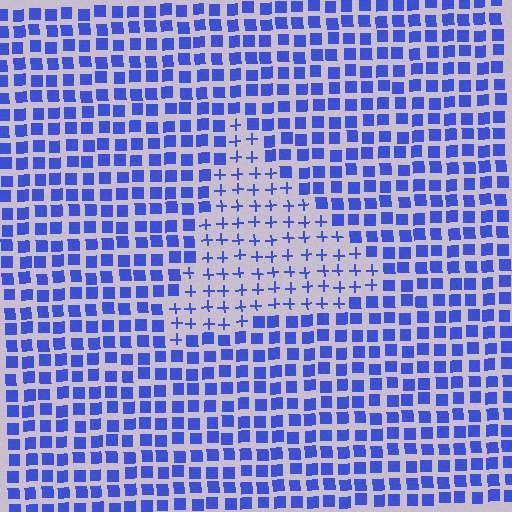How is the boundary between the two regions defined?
The boundary is defined by a change in element shape: plus signs inside vs. squares outside. All elements share the same color and spacing.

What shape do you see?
I see a triangle.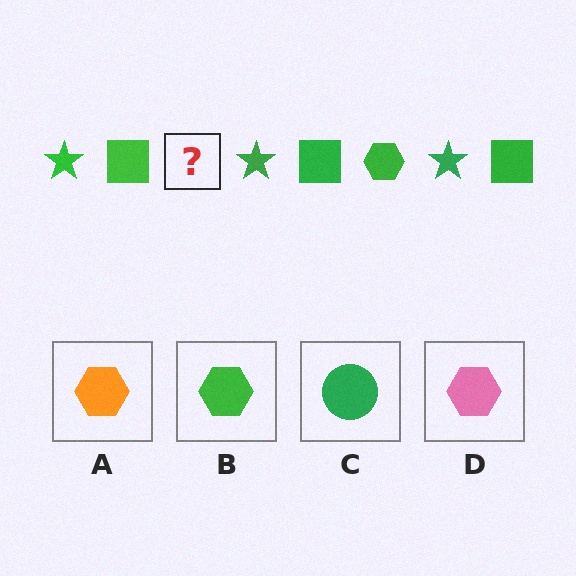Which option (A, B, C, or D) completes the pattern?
B.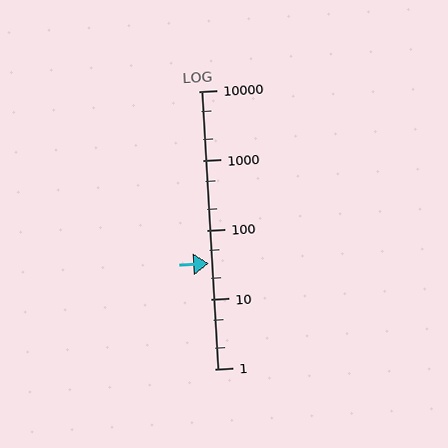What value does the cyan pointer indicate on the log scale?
The pointer indicates approximately 33.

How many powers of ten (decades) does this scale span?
The scale spans 4 decades, from 1 to 10000.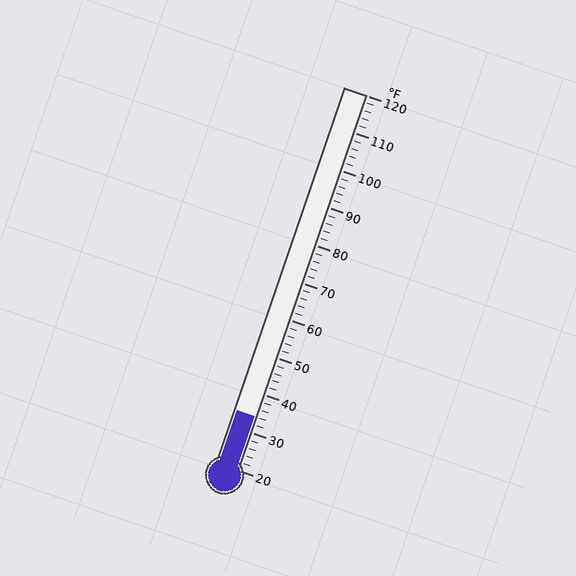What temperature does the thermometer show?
The thermometer shows approximately 34°F.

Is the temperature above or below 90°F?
The temperature is below 90°F.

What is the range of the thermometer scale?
The thermometer scale ranges from 20°F to 120°F.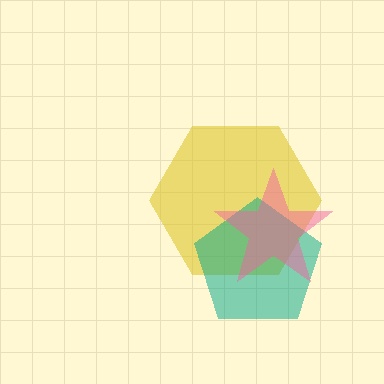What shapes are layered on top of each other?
The layered shapes are: a yellow hexagon, a teal pentagon, a pink star.